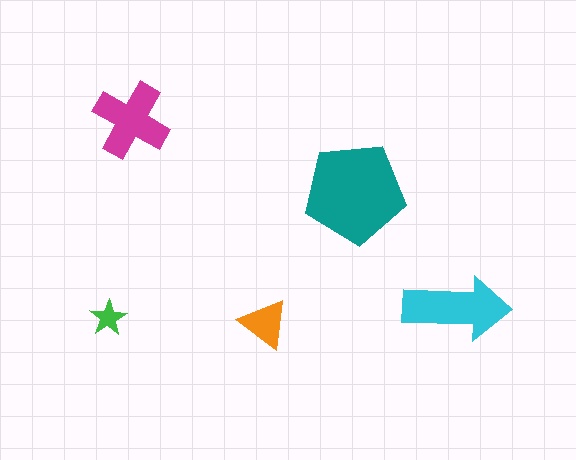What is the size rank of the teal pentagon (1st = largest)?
1st.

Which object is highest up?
The magenta cross is topmost.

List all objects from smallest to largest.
The green star, the orange triangle, the magenta cross, the cyan arrow, the teal pentagon.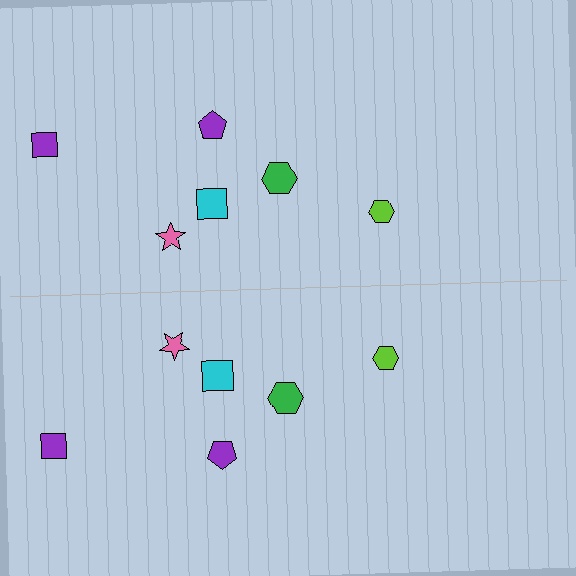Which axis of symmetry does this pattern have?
The pattern has a horizontal axis of symmetry running through the center of the image.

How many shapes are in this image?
There are 12 shapes in this image.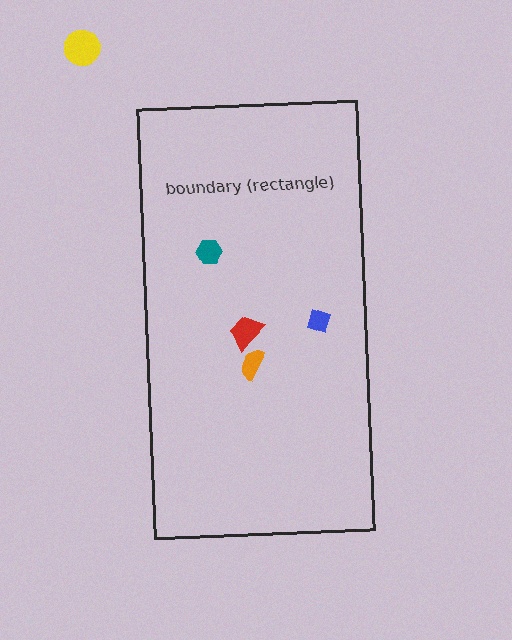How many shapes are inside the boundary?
4 inside, 1 outside.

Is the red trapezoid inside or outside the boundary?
Inside.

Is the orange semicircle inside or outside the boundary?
Inside.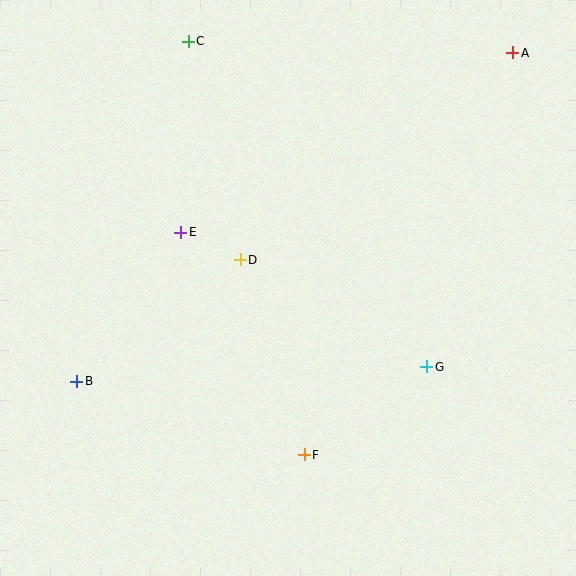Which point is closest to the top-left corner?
Point C is closest to the top-left corner.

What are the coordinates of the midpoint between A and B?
The midpoint between A and B is at (295, 217).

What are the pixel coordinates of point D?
Point D is at (240, 260).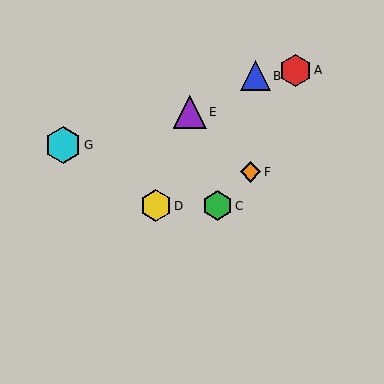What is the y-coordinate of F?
Object F is at y≈172.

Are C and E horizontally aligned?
No, C is at y≈206 and E is at y≈112.